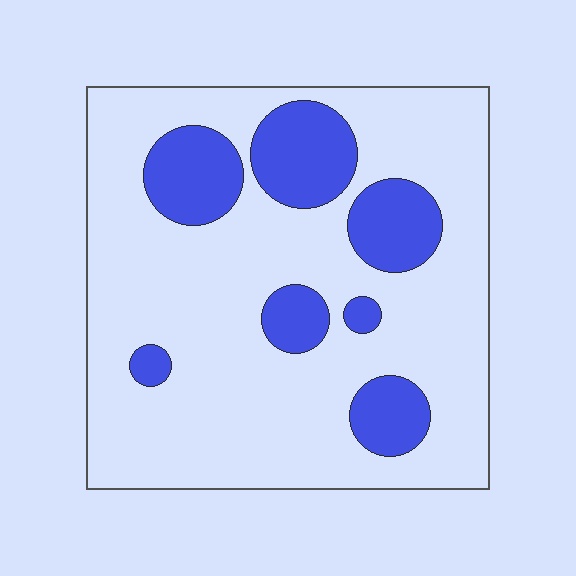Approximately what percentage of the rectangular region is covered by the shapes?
Approximately 20%.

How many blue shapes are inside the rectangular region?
7.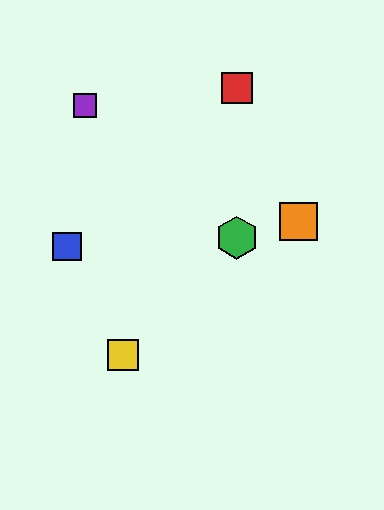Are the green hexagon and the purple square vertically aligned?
No, the green hexagon is at x≈237 and the purple square is at x≈85.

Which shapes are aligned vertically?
The red square, the green hexagon are aligned vertically.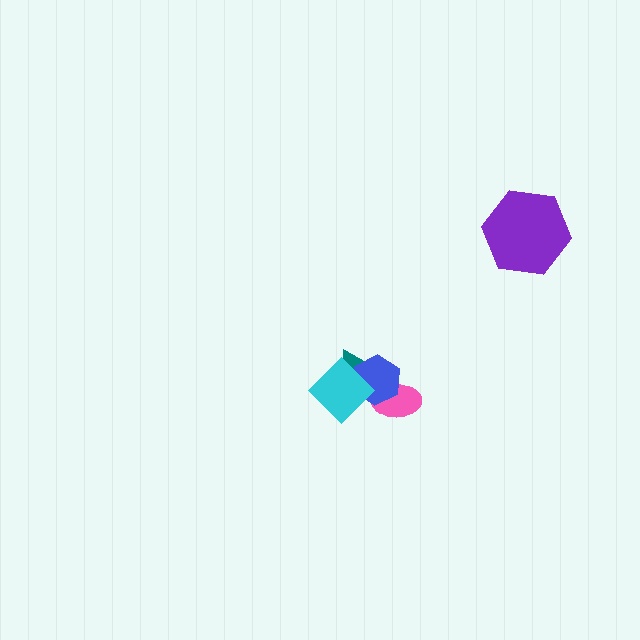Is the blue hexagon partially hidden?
Yes, it is partially covered by another shape.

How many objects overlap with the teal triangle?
3 objects overlap with the teal triangle.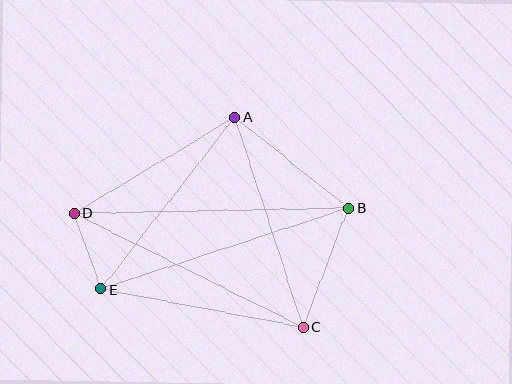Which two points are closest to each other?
Points D and E are closest to each other.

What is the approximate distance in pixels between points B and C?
The distance between B and C is approximately 128 pixels.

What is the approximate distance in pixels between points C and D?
The distance between C and D is approximately 256 pixels.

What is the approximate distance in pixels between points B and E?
The distance between B and E is approximately 260 pixels.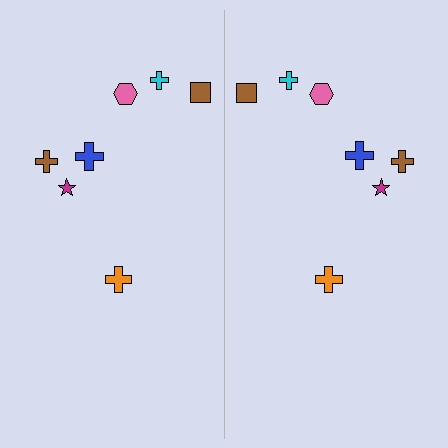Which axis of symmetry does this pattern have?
The pattern has a vertical axis of symmetry running through the center of the image.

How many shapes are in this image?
There are 14 shapes in this image.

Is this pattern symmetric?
Yes, this pattern has bilateral (reflection) symmetry.